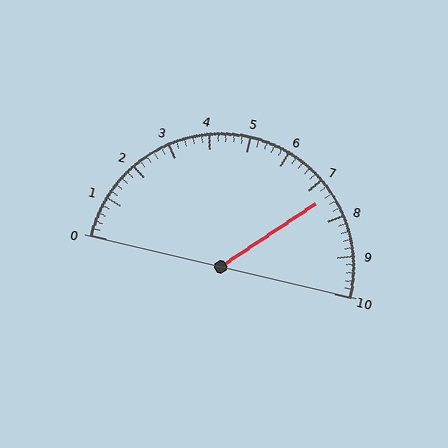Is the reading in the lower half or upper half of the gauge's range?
The reading is in the upper half of the range (0 to 10).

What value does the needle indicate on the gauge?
The needle indicates approximately 7.4.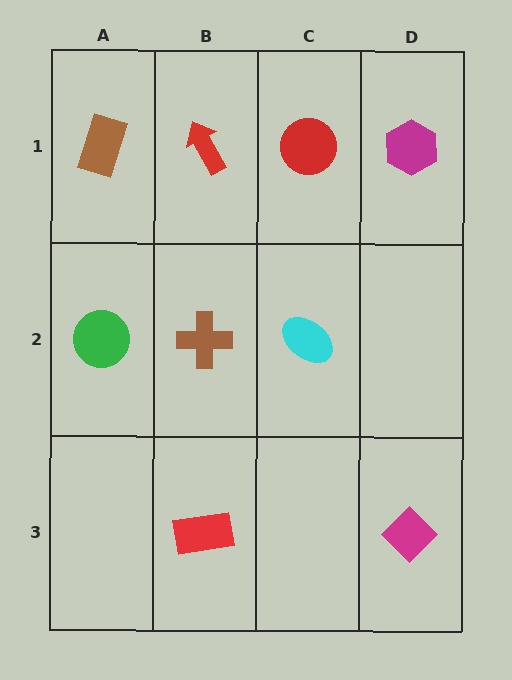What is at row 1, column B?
A red arrow.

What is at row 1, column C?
A red circle.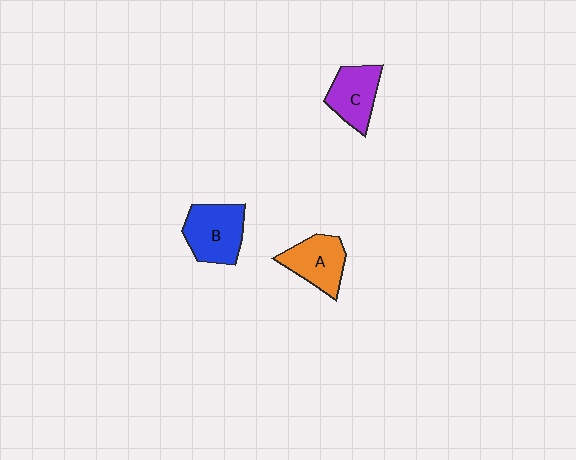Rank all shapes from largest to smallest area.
From largest to smallest: B (blue), A (orange), C (purple).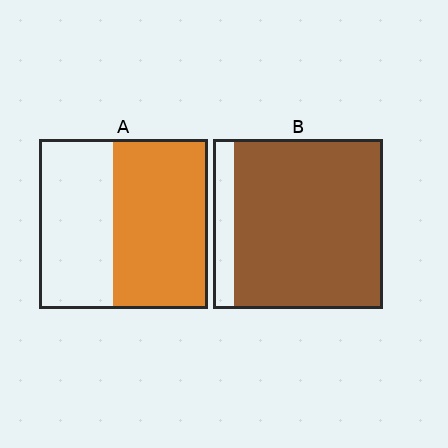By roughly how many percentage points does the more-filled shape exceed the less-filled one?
By roughly 30 percentage points (B over A).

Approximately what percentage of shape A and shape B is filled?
A is approximately 55% and B is approximately 90%.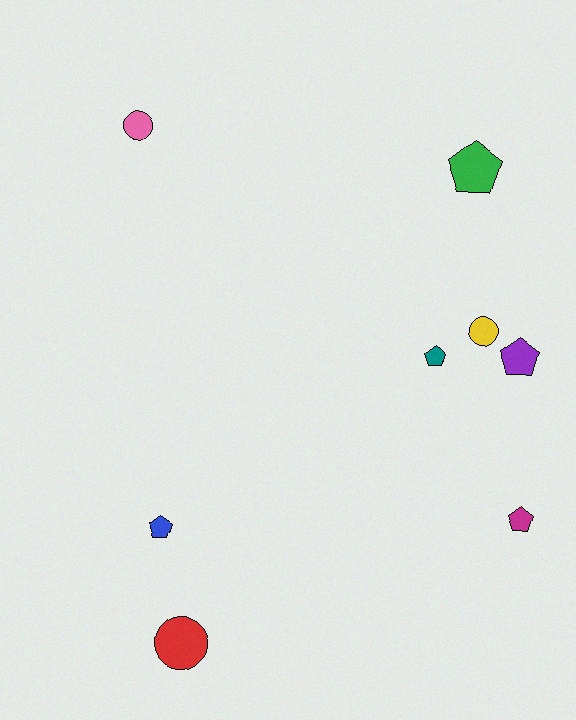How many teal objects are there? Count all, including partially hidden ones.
There is 1 teal object.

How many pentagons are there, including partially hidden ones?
There are 5 pentagons.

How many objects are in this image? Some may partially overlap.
There are 8 objects.